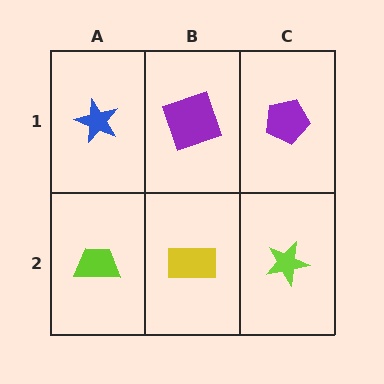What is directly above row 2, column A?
A blue star.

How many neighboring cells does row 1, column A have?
2.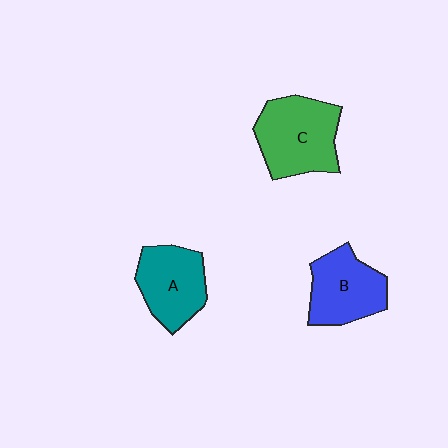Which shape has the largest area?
Shape C (green).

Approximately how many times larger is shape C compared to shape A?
Approximately 1.2 times.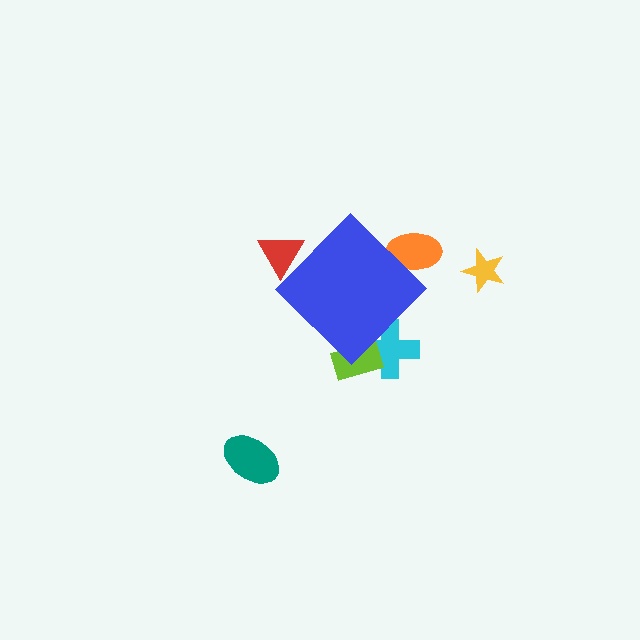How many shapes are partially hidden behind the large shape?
4 shapes are partially hidden.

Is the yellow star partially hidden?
No, the yellow star is fully visible.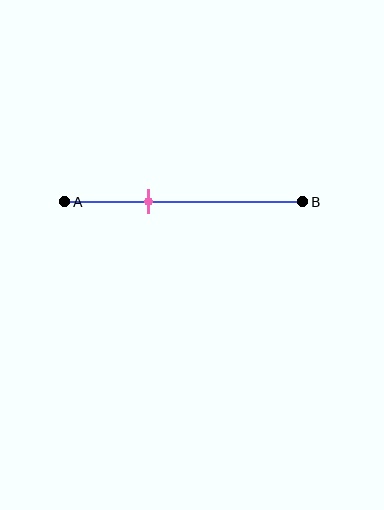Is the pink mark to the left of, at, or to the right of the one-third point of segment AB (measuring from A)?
The pink mark is approximately at the one-third point of segment AB.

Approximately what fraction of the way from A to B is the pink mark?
The pink mark is approximately 35% of the way from A to B.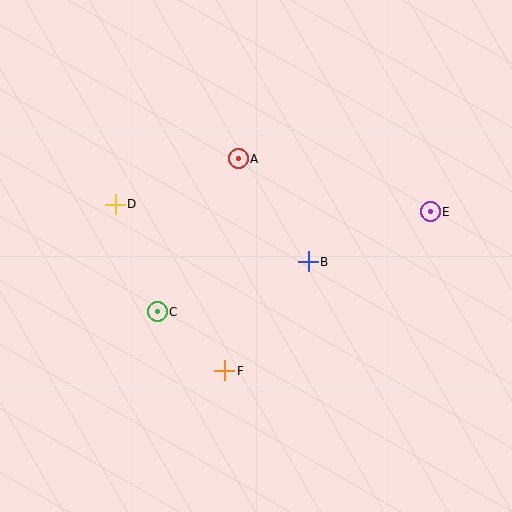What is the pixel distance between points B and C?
The distance between B and C is 159 pixels.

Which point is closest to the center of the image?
Point B at (308, 262) is closest to the center.